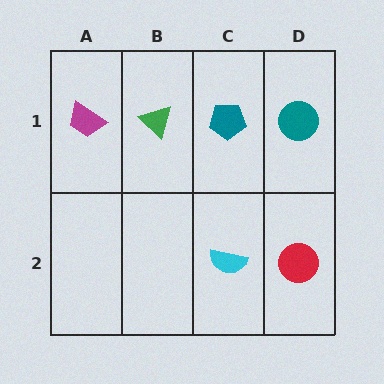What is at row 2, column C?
A cyan semicircle.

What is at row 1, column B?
A green triangle.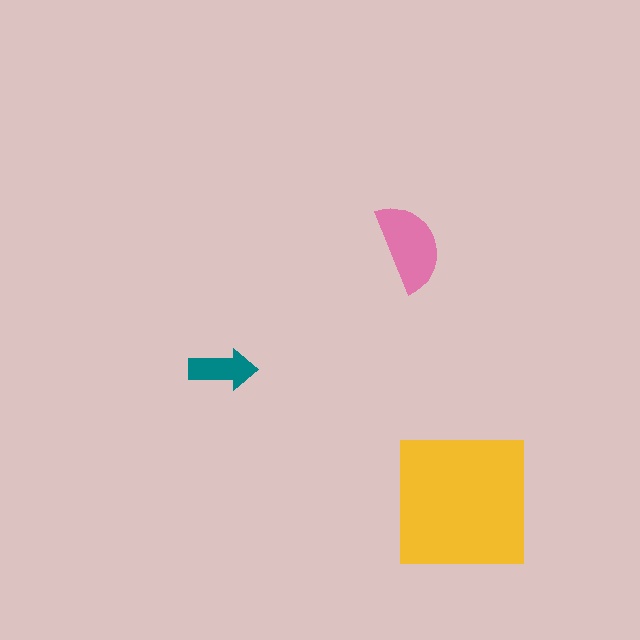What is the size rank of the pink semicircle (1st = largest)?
2nd.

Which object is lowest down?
The yellow square is bottommost.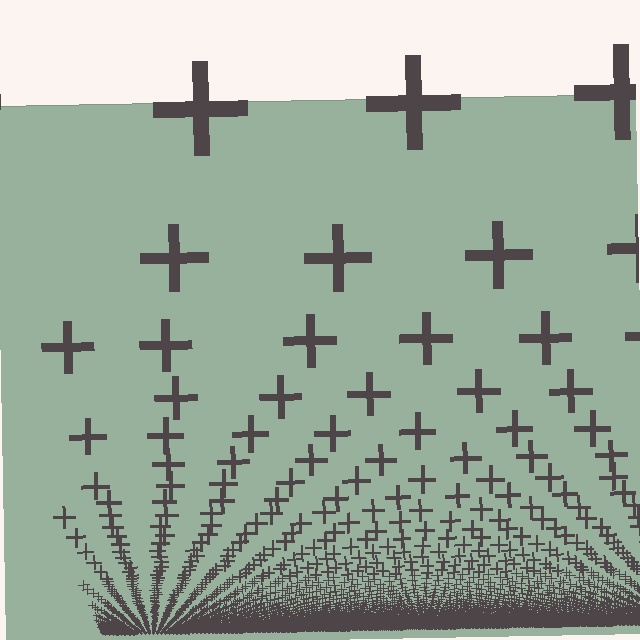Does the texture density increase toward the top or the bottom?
Density increases toward the bottom.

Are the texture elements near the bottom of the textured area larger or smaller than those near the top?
Smaller. The gradient is inverted — elements near the bottom are smaller and denser.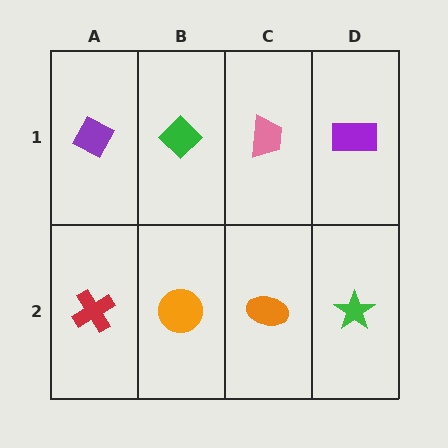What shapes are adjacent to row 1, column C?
An orange ellipse (row 2, column C), a green diamond (row 1, column B), a purple rectangle (row 1, column D).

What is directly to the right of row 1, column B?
A pink trapezoid.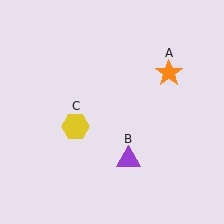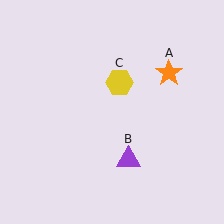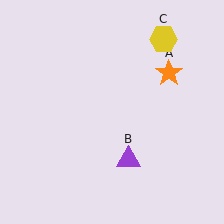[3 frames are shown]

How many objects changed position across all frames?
1 object changed position: yellow hexagon (object C).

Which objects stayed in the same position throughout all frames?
Orange star (object A) and purple triangle (object B) remained stationary.